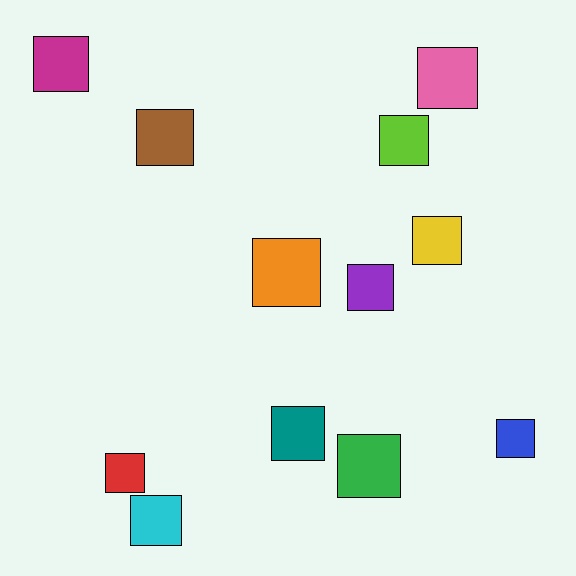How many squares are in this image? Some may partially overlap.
There are 12 squares.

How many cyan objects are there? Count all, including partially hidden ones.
There is 1 cyan object.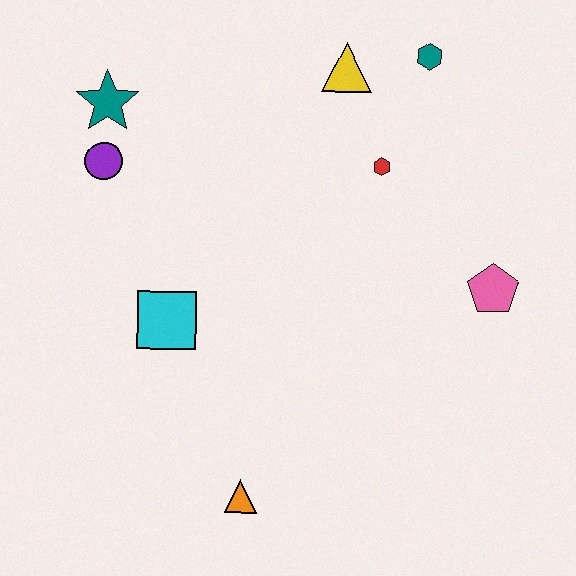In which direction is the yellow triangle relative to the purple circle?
The yellow triangle is to the right of the purple circle.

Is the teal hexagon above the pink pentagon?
Yes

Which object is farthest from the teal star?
The pink pentagon is farthest from the teal star.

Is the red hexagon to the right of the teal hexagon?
No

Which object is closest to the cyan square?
The purple circle is closest to the cyan square.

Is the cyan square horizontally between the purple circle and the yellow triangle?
Yes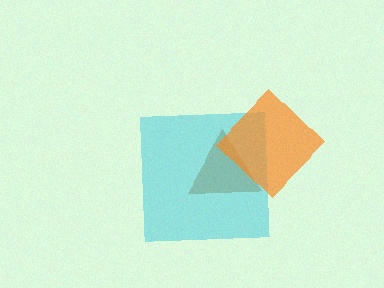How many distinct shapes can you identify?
There are 3 distinct shapes: a brown triangle, a cyan square, an orange diamond.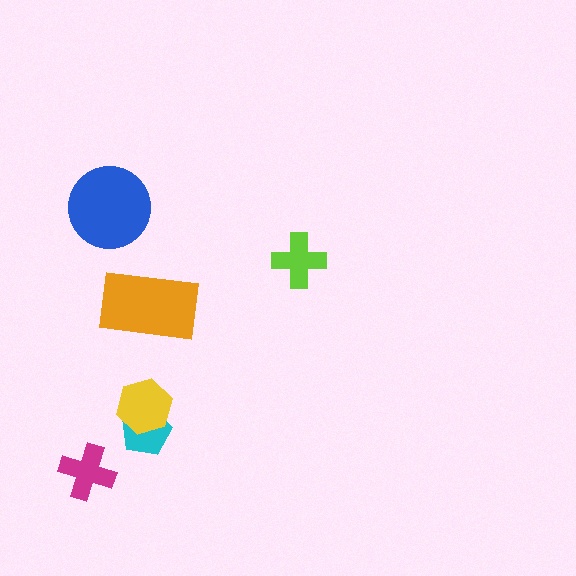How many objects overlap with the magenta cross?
0 objects overlap with the magenta cross.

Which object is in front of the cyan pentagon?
The yellow hexagon is in front of the cyan pentagon.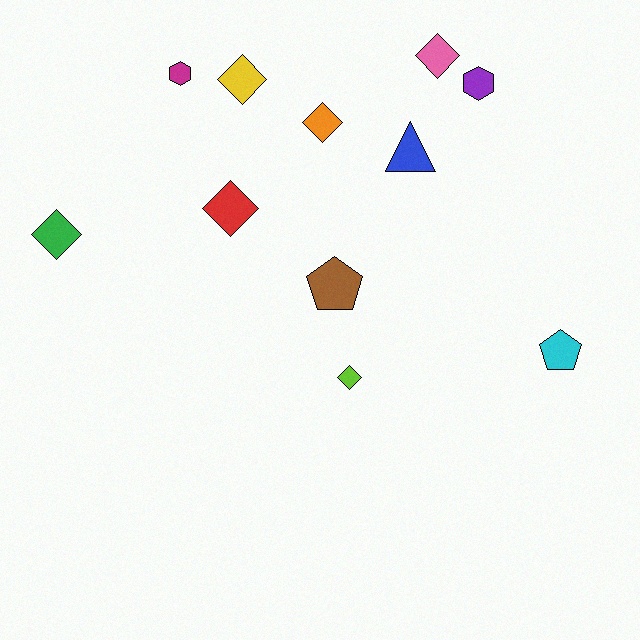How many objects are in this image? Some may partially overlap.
There are 11 objects.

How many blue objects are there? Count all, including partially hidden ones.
There is 1 blue object.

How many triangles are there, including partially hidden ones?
There is 1 triangle.